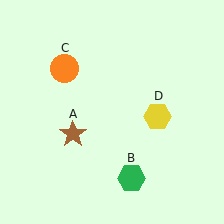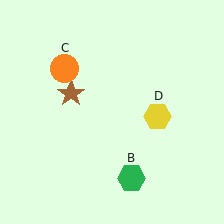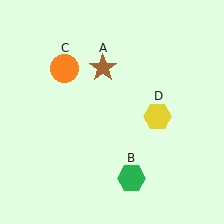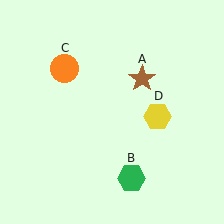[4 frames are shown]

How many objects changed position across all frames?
1 object changed position: brown star (object A).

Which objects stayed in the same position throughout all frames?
Green hexagon (object B) and orange circle (object C) and yellow hexagon (object D) remained stationary.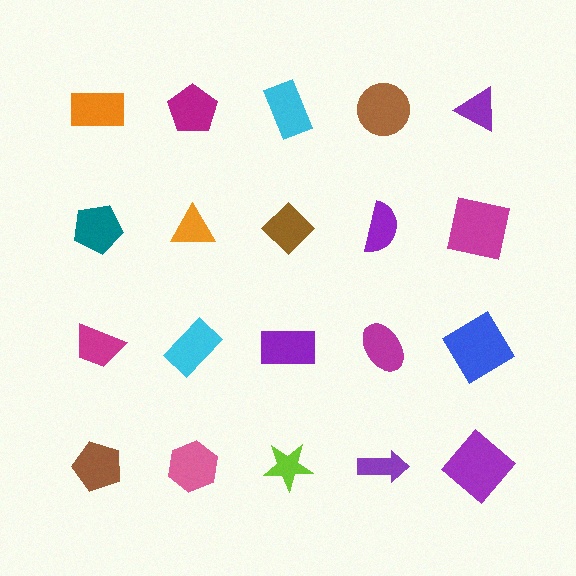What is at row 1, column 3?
A cyan rectangle.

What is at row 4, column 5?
A purple diamond.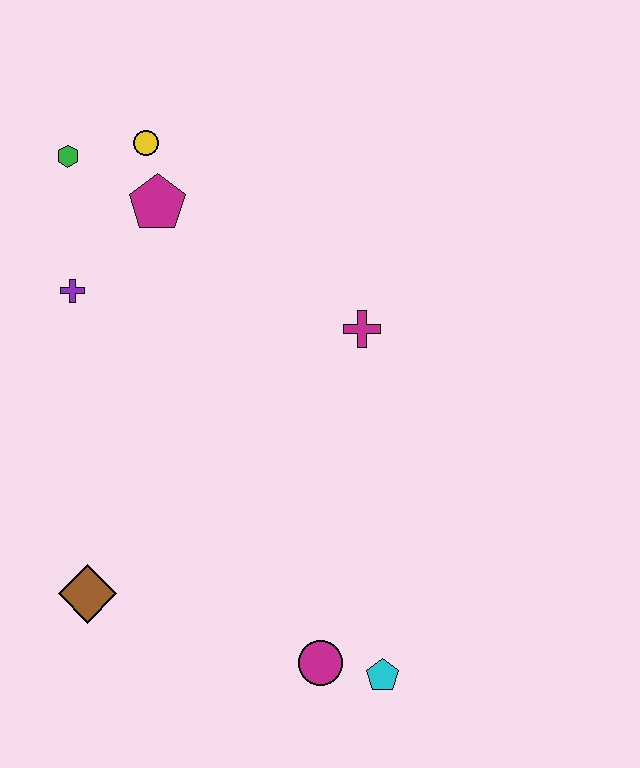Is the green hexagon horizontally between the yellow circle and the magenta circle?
No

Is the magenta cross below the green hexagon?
Yes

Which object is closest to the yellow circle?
The magenta pentagon is closest to the yellow circle.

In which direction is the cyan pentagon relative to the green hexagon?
The cyan pentagon is below the green hexagon.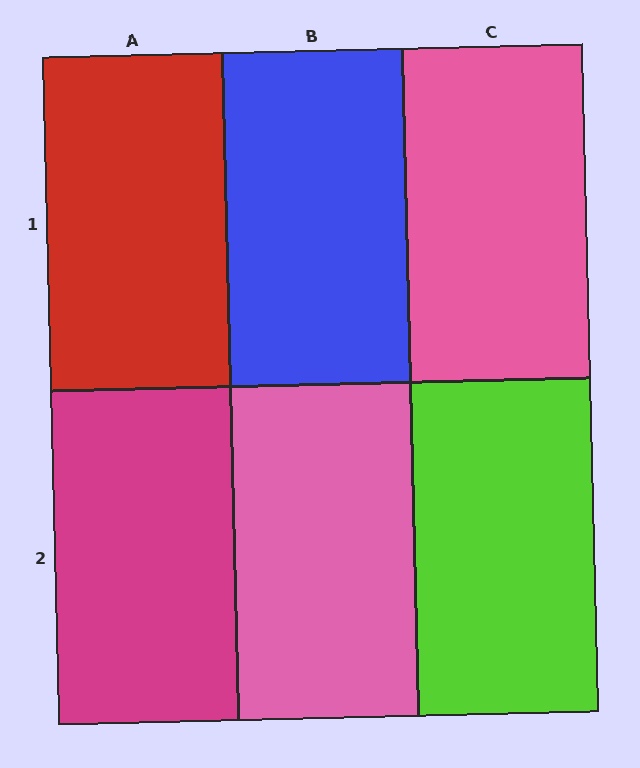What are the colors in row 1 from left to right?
Red, blue, pink.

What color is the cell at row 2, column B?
Pink.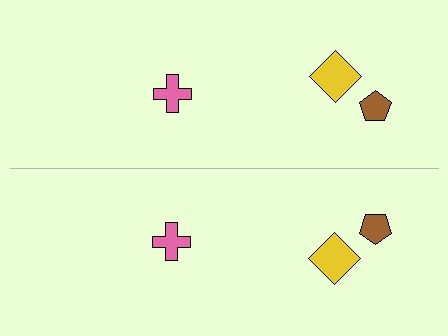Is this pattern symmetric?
Yes, this pattern has bilateral (reflection) symmetry.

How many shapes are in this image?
There are 6 shapes in this image.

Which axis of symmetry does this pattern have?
The pattern has a horizontal axis of symmetry running through the center of the image.